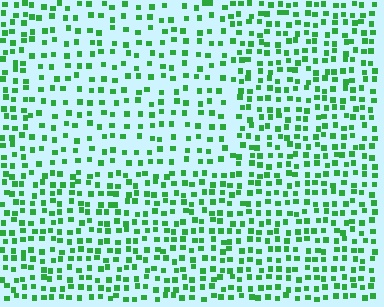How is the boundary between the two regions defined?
The boundary is defined by a change in element density (approximately 1.6x ratio). All elements are the same color, size, and shape.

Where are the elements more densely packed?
The elements are more densely packed outside the rectangle boundary.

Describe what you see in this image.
The image contains small green elements arranged at two different densities. A rectangle-shaped region is visible where the elements are less densely packed than the surrounding area.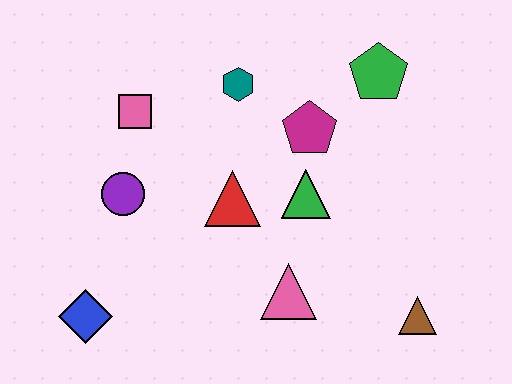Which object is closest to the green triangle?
The magenta pentagon is closest to the green triangle.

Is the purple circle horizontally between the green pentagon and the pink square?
No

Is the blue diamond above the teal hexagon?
No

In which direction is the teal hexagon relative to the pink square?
The teal hexagon is to the right of the pink square.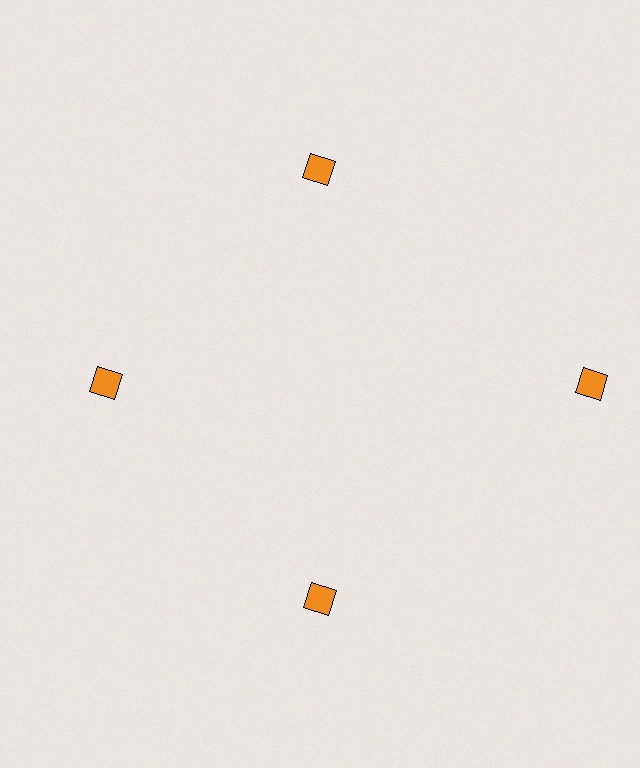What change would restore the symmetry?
The symmetry would be restored by moving it inward, back onto the ring so that all 4 diamonds sit at equal angles and equal distance from the center.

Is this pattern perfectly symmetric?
No. The 4 orange diamonds are arranged in a ring, but one element near the 3 o'clock position is pushed outward from the center, breaking the 4-fold rotational symmetry.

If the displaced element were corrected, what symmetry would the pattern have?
It would have 4-fold rotational symmetry — the pattern would map onto itself every 90 degrees.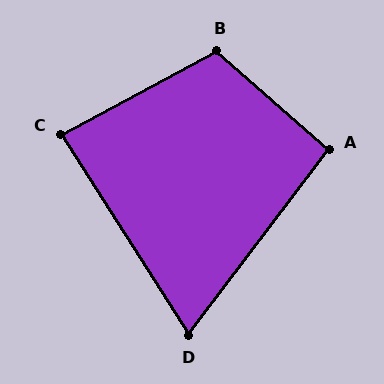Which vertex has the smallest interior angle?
D, at approximately 70 degrees.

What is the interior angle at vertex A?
Approximately 94 degrees (approximately right).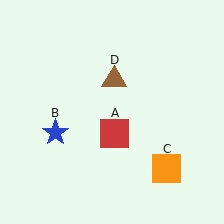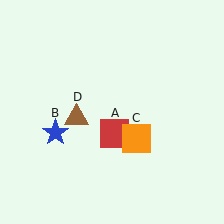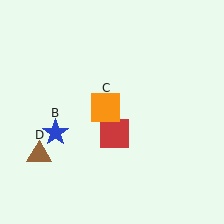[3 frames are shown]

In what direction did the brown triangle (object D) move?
The brown triangle (object D) moved down and to the left.